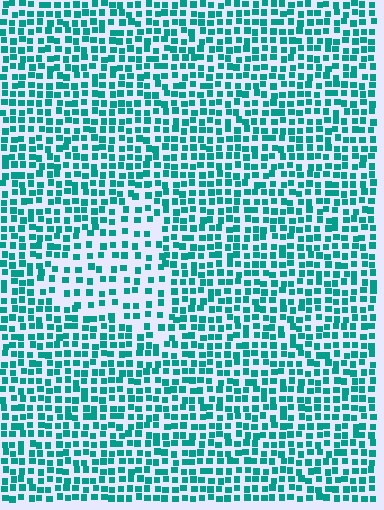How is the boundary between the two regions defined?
The boundary is defined by a change in element density (approximately 1.8x ratio). All elements are the same color, size, and shape.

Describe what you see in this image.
The image contains small teal elements arranged at two different densities. A triangle-shaped region is visible where the elements are less densely packed than the surrounding area.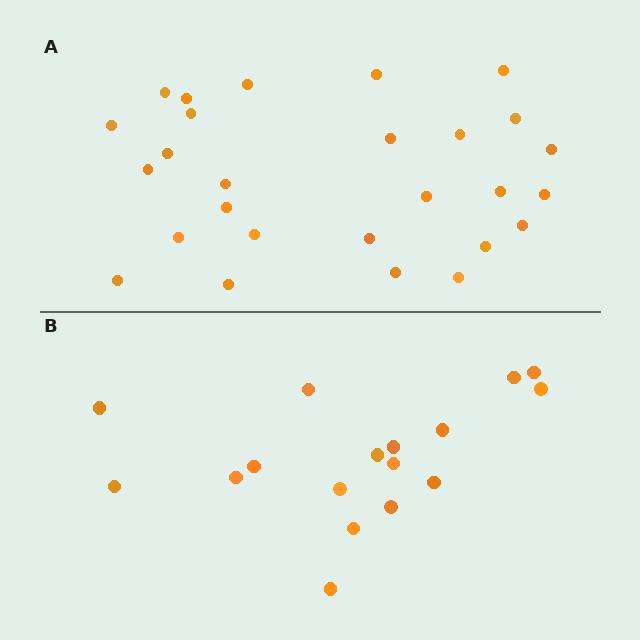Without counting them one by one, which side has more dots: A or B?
Region A (the top region) has more dots.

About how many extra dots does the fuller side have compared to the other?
Region A has roughly 10 or so more dots than region B.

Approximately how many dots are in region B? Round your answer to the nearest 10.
About 20 dots. (The exact count is 17, which rounds to 20.)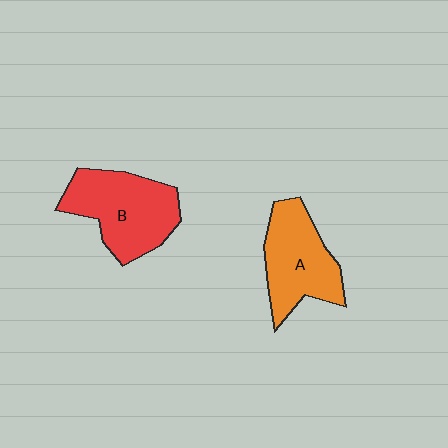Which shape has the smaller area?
Shape A (orange).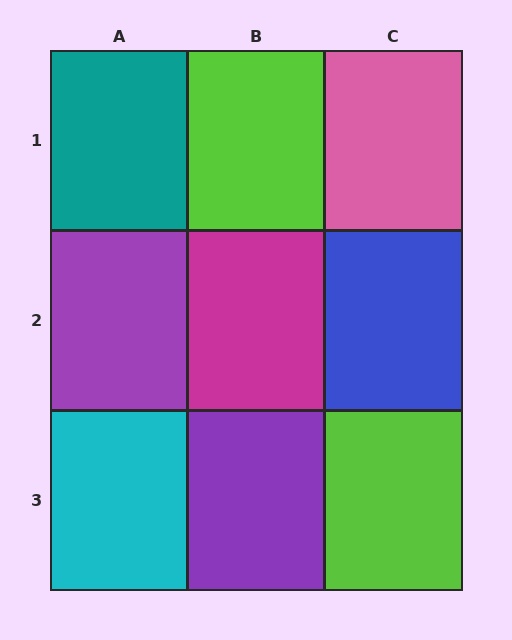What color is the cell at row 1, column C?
Pink.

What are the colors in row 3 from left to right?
Cyan, purple, lime.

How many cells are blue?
1 cell is blue.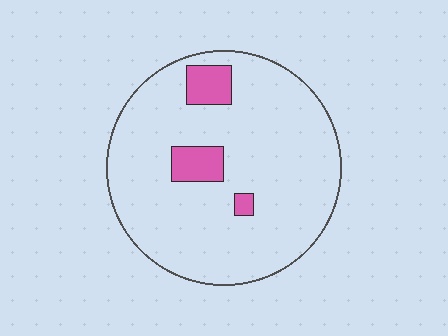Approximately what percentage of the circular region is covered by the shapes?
Approximately 10%.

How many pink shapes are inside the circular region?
3.